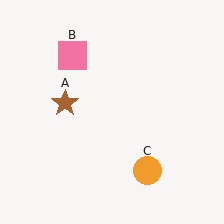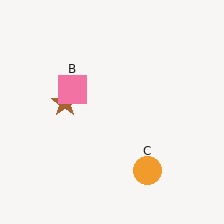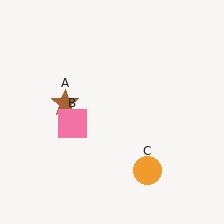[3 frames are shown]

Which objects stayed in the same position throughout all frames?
Brown star (object A) and orange circle (object C) remained stationary.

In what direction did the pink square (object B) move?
The pink square (object B) moved down.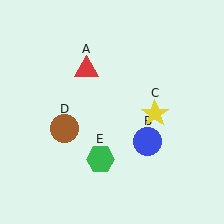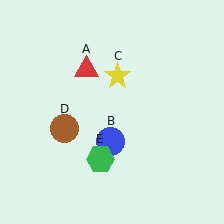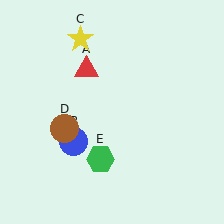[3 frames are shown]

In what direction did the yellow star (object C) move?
The yellow star (object C) moved up and to the left.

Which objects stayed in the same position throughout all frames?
Red triangle (object A) and brown circle (object D) and green hexagon (object E) remained stationary.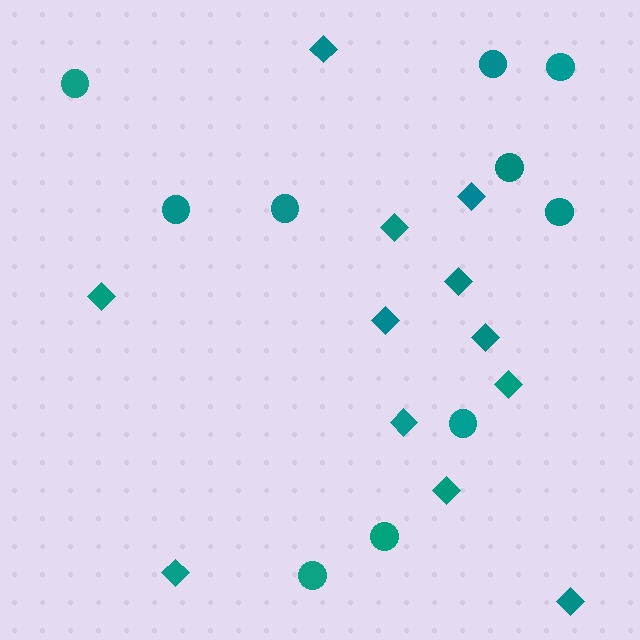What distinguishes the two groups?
There are 2 groups: one group of diamonds (12) and one group of circles (10).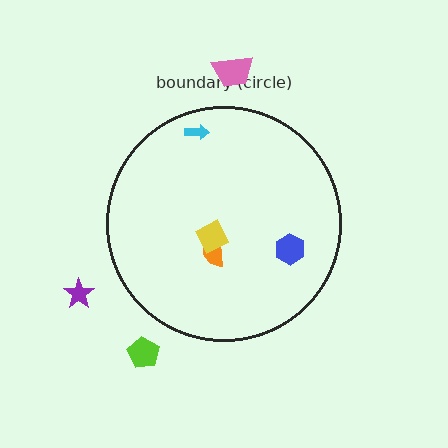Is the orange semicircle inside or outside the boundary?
Inside.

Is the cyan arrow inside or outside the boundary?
Inside.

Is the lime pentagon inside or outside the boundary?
Outside.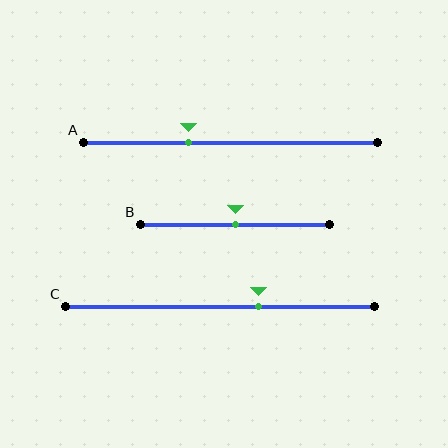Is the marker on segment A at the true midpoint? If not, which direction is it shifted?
No, the marker on segment A is shifted to the left by about 14% of the segment length.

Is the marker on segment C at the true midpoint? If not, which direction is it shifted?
No, the marker on segment C is shifted to the right by about 12% of the segment length.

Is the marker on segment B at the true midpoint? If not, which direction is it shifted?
Yes, the marker on segment B is at the true midpoint.